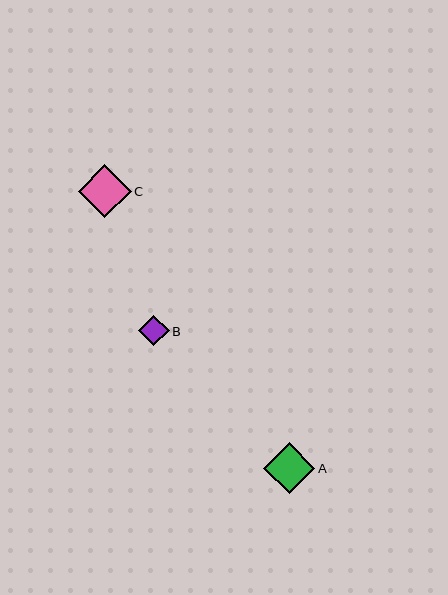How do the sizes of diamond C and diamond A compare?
Diamond C and diamond A are approximately the same size.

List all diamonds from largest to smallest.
From largest to smallest: C, A, B.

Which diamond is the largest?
Diamond C is the largest with a size of approximately 53 pixels.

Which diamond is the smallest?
Diamond B is the smallest with a size of approximately 30 pixels.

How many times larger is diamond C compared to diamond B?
Diamond C is approximately 1.7 times the size of diamond B.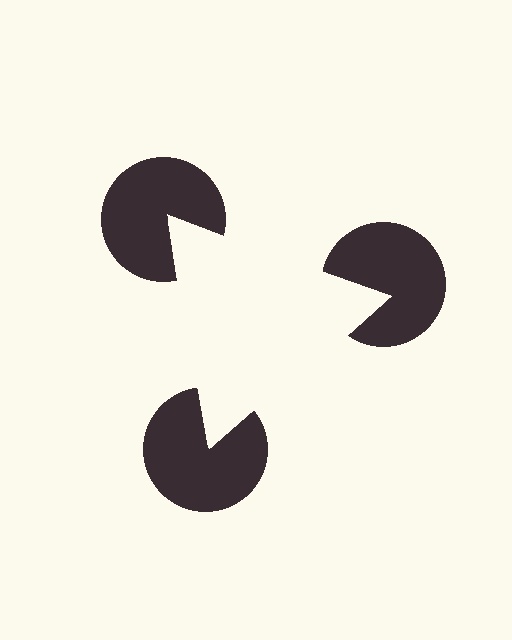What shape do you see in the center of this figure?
An illusory triangle — its edges are inferred from the aligned wedge cuts in the pac-man discs, not physically drawn.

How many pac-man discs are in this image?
There are 3 — one at each vertex of the illusory triangle.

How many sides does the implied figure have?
3 sides.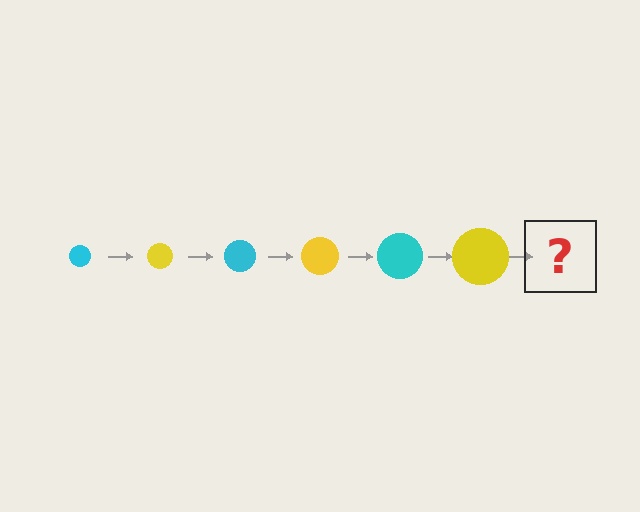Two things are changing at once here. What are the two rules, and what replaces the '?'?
The two rules are that the circle grows larger each step and the color cycles through cyan and yellow. The '?' should be a cyan circle, larger than the previous one.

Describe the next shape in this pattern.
It should be a cyan circle, larger than the previous one.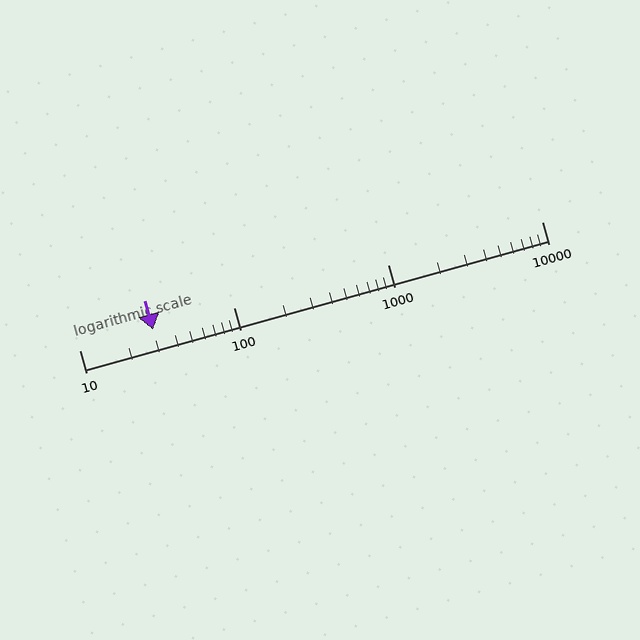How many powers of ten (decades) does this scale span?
The scale spans 3 decades, from 10 to 10000.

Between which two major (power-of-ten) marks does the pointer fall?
The pointer is between 10 and 100.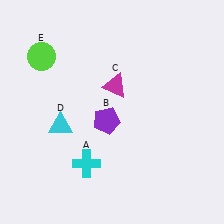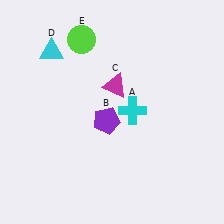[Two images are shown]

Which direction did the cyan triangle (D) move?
The cyan triangle (D) moved up.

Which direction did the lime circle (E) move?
The lime circle (E) moved right.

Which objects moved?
The objects that moved are: the cyan cross (A), the cyan triangle (D), the lime circle (E).